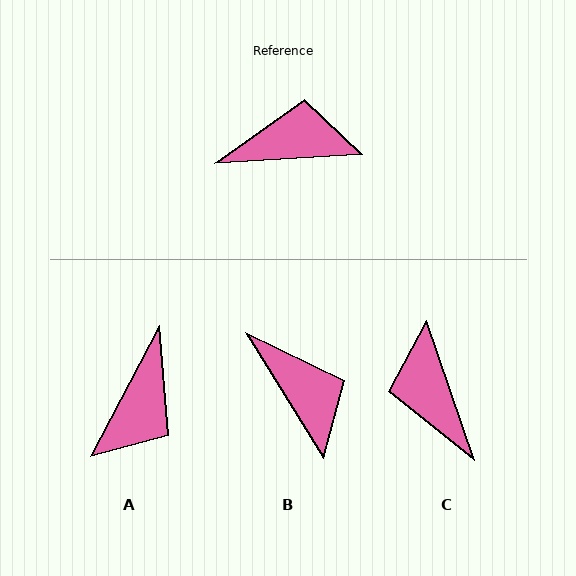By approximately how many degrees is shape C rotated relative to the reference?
Approximately 105 degrees counter-clockwise.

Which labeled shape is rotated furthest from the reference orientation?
A, about 121 degrees away.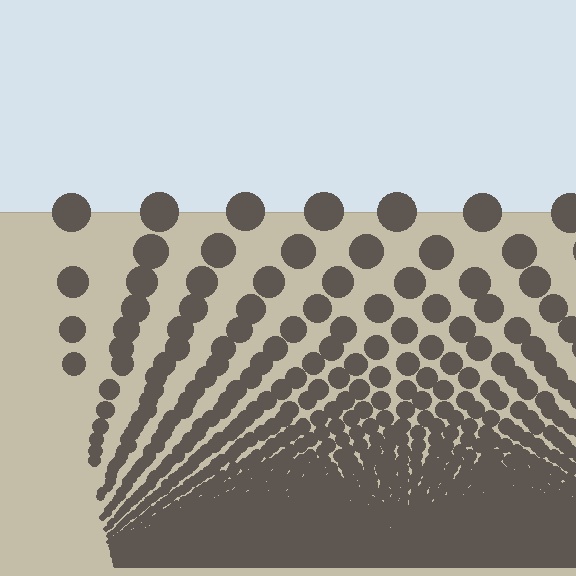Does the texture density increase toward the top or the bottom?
Density increases toward the bottom.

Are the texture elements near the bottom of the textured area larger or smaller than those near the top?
Smaller. The gradient is inverted — elements near the bottom are smaller and denser.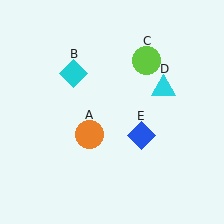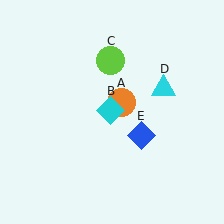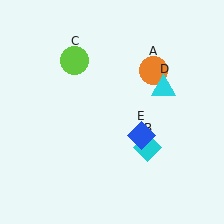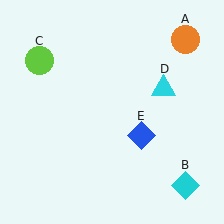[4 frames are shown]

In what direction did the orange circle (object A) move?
The orange circle (object A) moved up and to the right.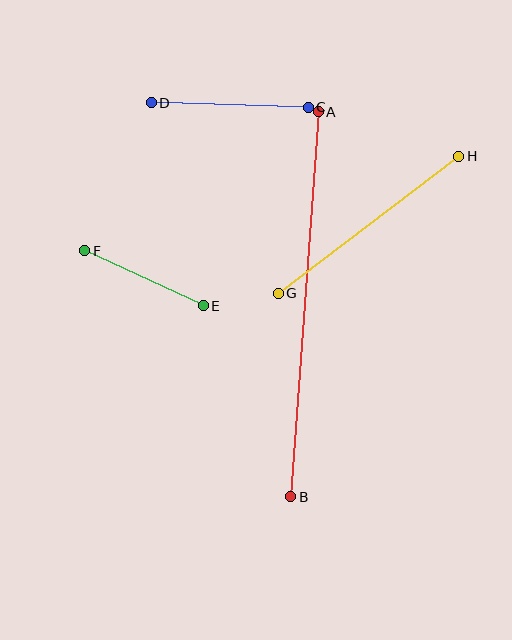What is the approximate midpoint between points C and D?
The midpoint is at approximately (230, 105) pixels.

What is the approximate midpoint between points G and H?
The midpoint is at approximately (369, 225) pixels.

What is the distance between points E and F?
The distance is approximately 131 pixels.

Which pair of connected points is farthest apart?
Points A and B are farthest apart.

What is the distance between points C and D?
The distance is approximately 157 pixels.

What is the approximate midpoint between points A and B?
The midpoint is at approximately (305, 304) pixels.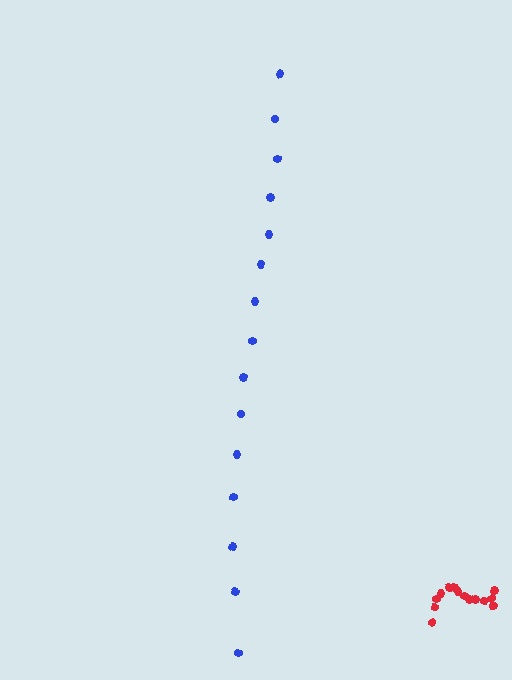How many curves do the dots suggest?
There are 2 distinct paths.